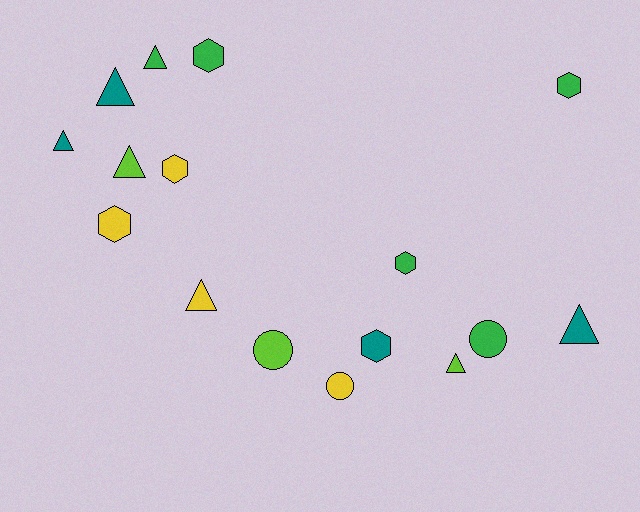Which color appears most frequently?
Green, with 5 objects.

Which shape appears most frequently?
Triangle, with 7 objects.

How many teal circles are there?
There are no teal circles.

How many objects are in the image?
There are 16 objects.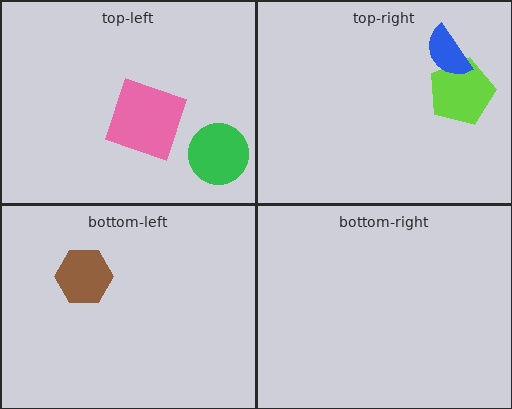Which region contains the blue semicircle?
The top-right region.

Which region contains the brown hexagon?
The bottom-left region.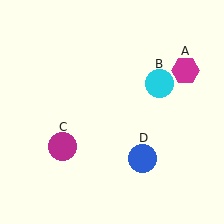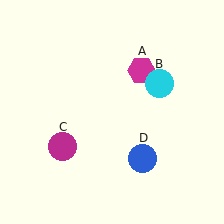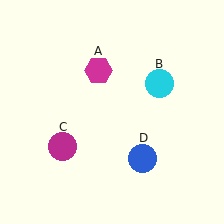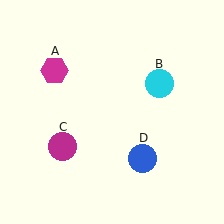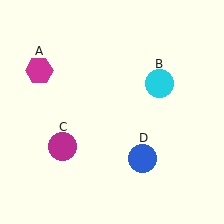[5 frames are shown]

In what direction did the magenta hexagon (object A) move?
The magenta hexagon (object A) moved left.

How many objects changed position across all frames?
1 object changed position: magenta hexagon (object A).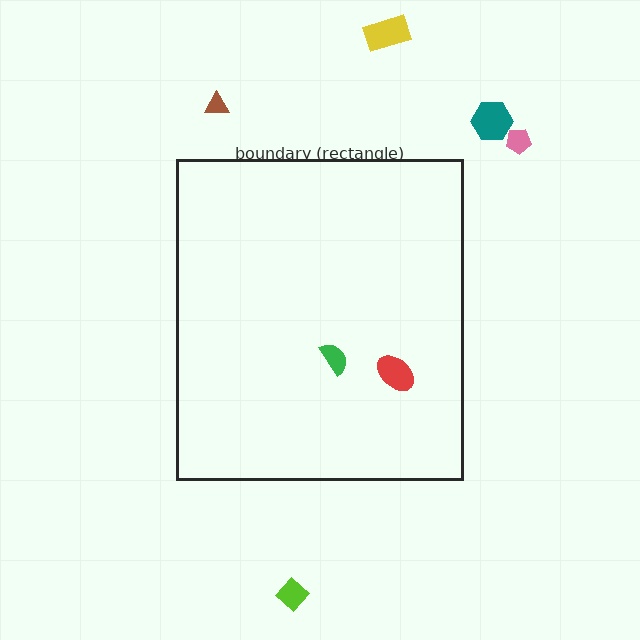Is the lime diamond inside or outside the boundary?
Outside.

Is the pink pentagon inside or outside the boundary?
Outside.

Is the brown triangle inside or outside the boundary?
Outside.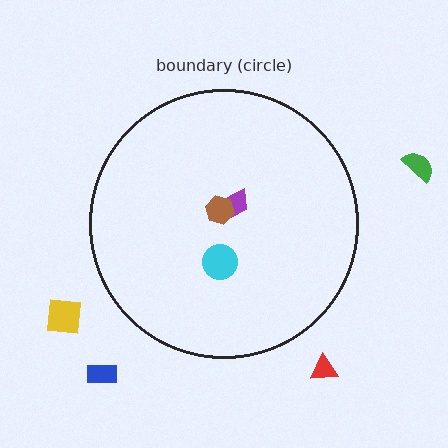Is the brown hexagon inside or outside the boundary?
Inside.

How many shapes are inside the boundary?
3 inside, 4 outside.